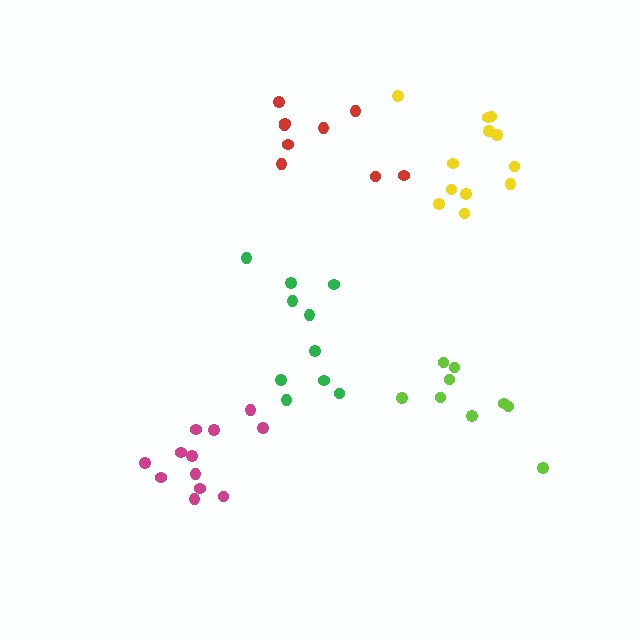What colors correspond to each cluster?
The clusters are colored: yellow, red, green, lime, magenta.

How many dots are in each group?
Group 1: 12 dots, Group 2: 9 dots, Group 3: 10 dots, Group 4: 9 dots, Group 5: 12 dots (52 total).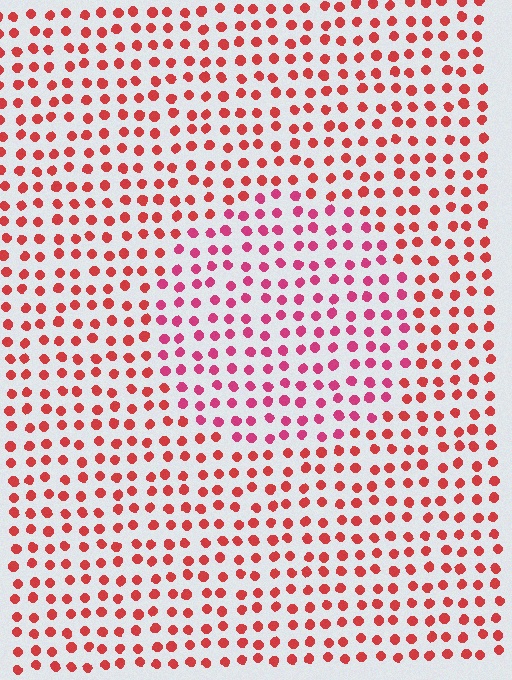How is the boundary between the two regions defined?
The boundary is defined purely by a slight shift in hue (about 26 degrees). Spacing, size, and orientation are identical on both sides.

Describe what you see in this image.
The image is filled with small red elements in a uniform arrangement. A circle-shaped region is visible where the elements are tinted to a slightly different hue, forming a subtle color boundary.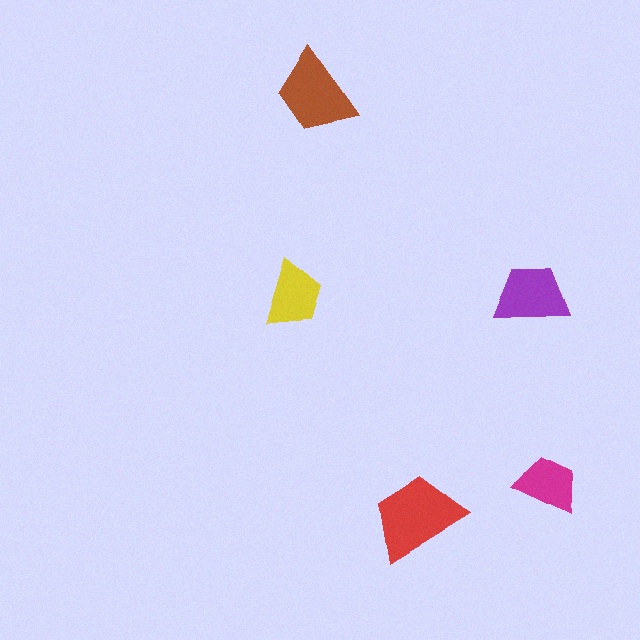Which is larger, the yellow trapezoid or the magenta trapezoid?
The yellow one.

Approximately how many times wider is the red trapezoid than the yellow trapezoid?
About 1.5 times wider.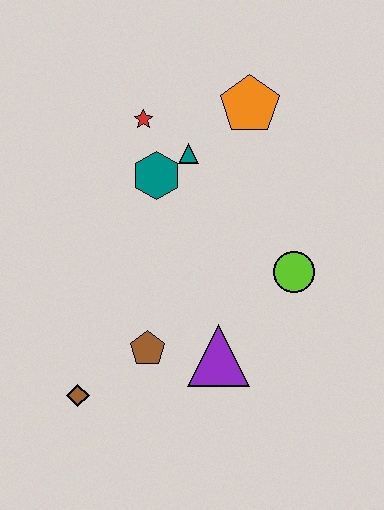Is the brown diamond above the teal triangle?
No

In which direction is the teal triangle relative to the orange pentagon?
The teal triangle is to the left of the orange pentagon.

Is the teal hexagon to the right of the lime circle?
No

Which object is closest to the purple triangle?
The brown pentagon is closest to the purple triangle.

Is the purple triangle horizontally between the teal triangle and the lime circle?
Yes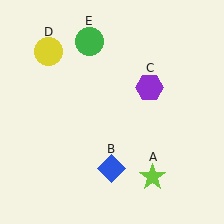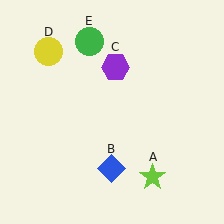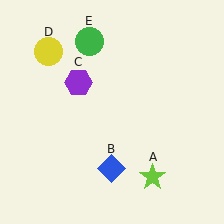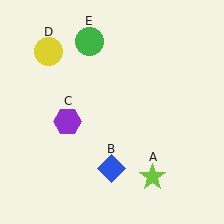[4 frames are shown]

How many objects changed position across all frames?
1 object changed position: purple hexagon (object C).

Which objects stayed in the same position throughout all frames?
Lime star (object A) and blue diamond (object B) and yellow circle (object D) and green circle (object E) remained stationary.